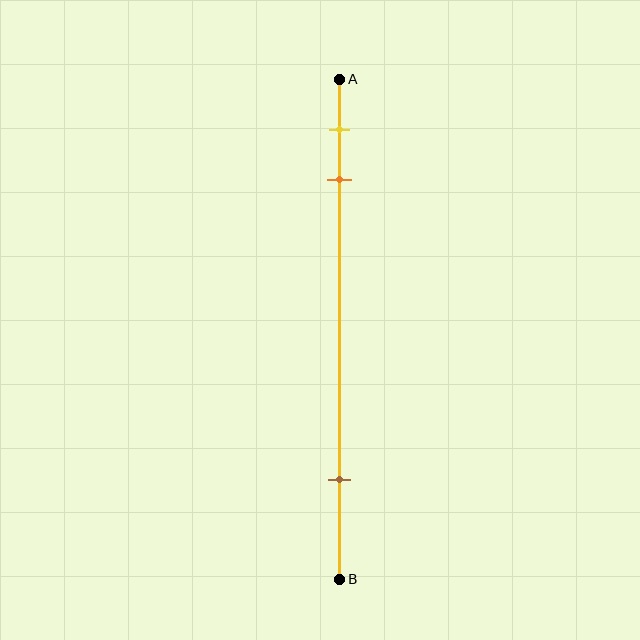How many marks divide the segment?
There are 3 marks dividing the segment.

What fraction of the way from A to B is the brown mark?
The brown mark is approximately 80% (0.8) of the way from A to B.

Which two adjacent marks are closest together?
The yellow and orange marks are the closest adjacent pair.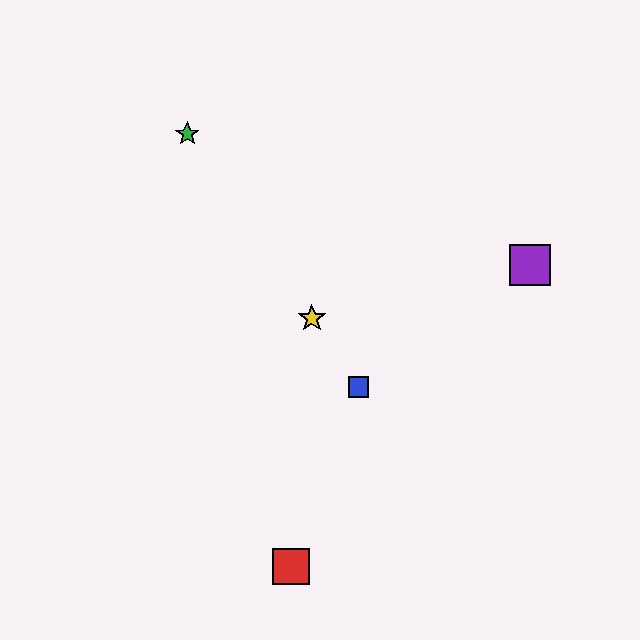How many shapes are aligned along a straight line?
3 shapes (the blue square, the green star, the yellow star) are aligned along a straight line.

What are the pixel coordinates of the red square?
The red square is at (291, 566).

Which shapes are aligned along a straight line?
The blue square, the green star, the yellow star are aligned along a straight line.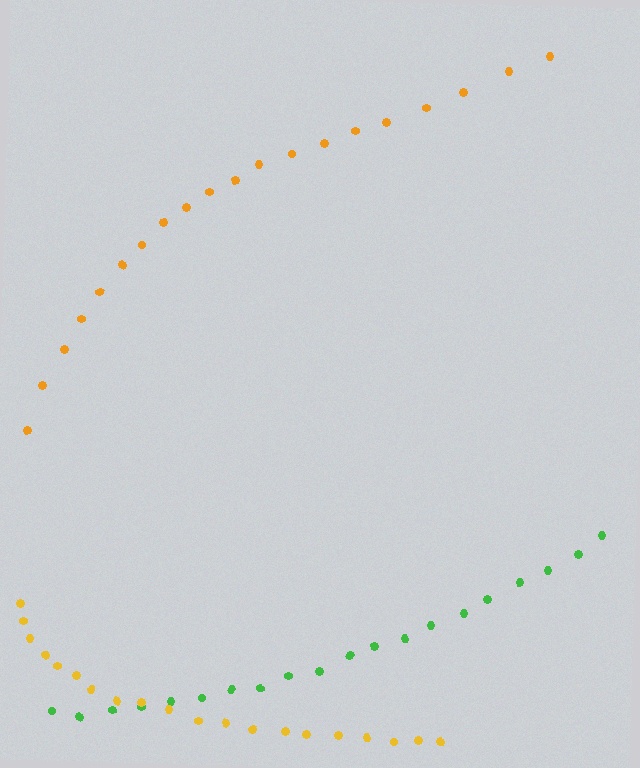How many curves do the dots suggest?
There are 3 distinct paths.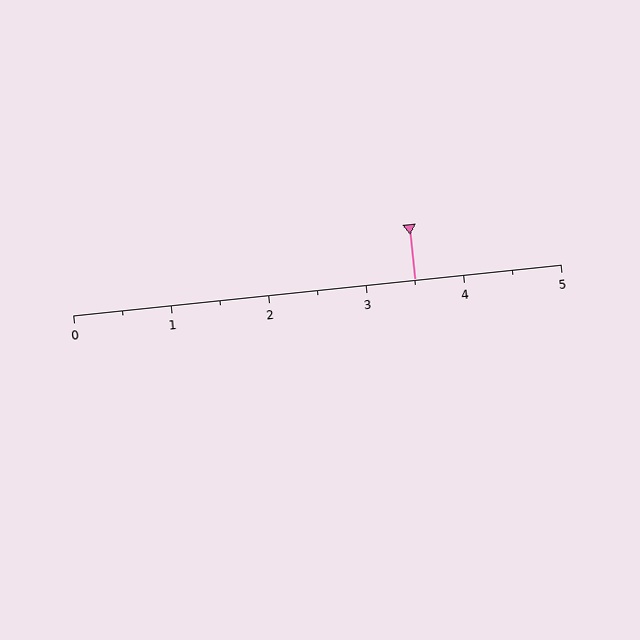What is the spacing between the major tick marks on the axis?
The major ticks are spaced 1 apart.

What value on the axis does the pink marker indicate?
The marker indicates approximately 3.5.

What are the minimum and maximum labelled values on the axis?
The axis runs from 0 to 5.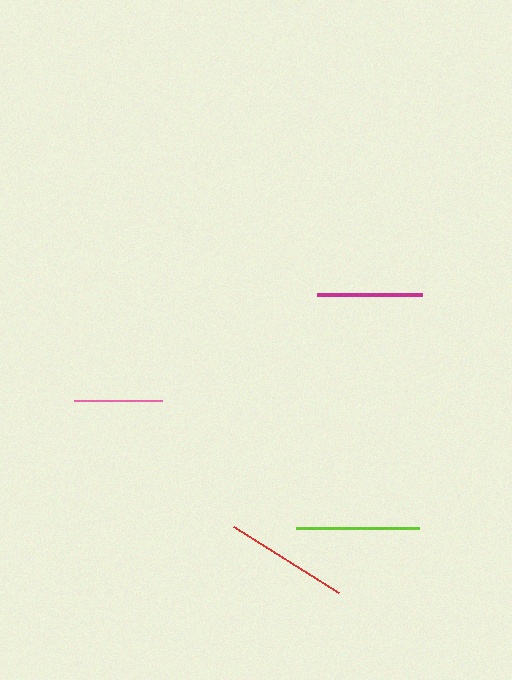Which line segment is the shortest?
The pink line is the shortest at approximately 87 pixels.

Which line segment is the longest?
The red line is the longest at approximately 125 pixels.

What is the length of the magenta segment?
The magenta segment is approximately 105 pixels long.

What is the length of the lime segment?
The lime segment is approximately 122 pixels long.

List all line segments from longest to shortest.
From longest to shortest: red, lime, magenta, pink.